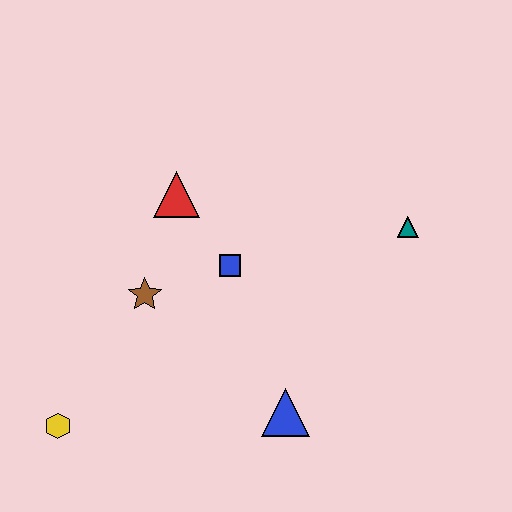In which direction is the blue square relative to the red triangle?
The blue square is below the red triangle.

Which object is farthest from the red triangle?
The yellow hexagon is farthest from the red triangle.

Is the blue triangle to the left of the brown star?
No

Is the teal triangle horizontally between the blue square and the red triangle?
No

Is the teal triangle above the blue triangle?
Yes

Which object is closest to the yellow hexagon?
The brown star is closest to the yellow hexagon.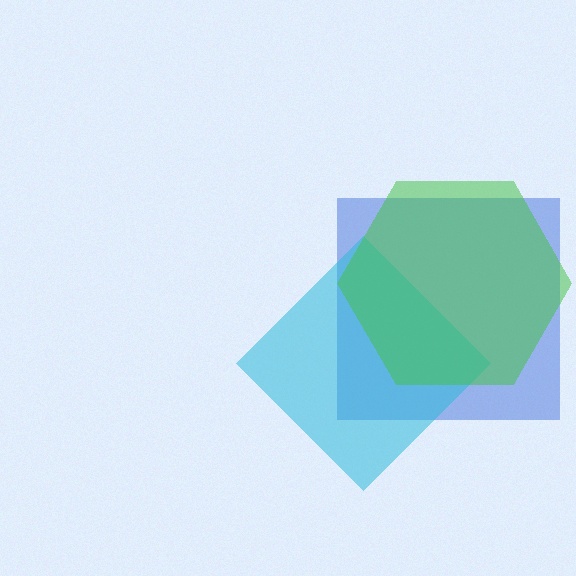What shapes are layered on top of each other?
The layered shapes are: a blue square, a cyan diamond, a green hexagon.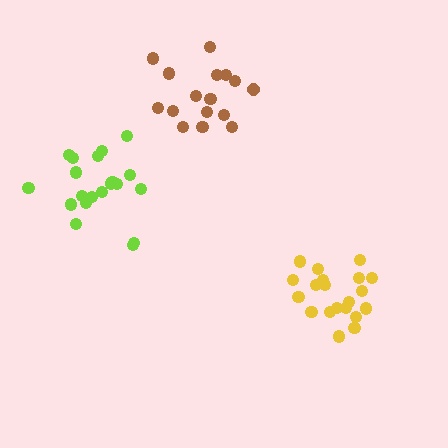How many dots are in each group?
Group 1: 16 dots, Group 2: 20 dots, Group 3: 20 dots (56 total).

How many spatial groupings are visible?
There are 3 spatial groupings.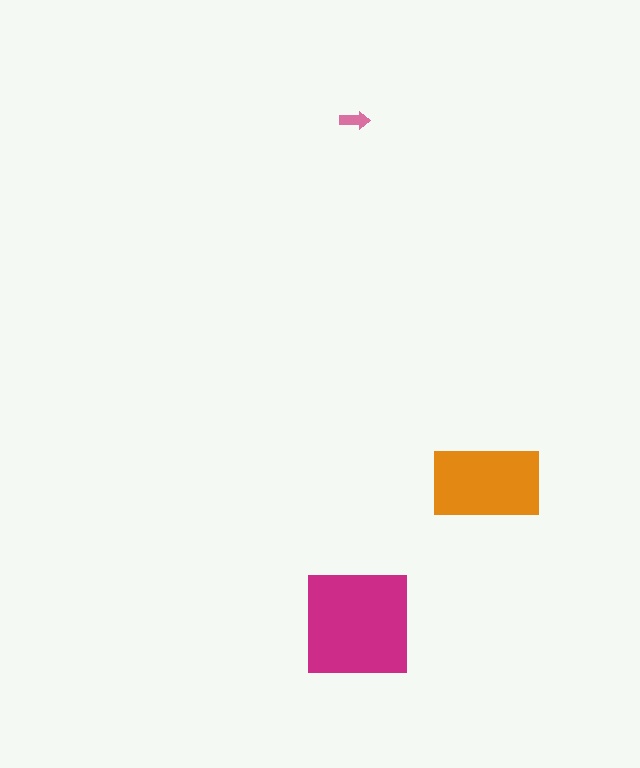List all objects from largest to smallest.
The magenta square, the orange rectangle, the pink arrow.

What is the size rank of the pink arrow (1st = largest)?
3rd.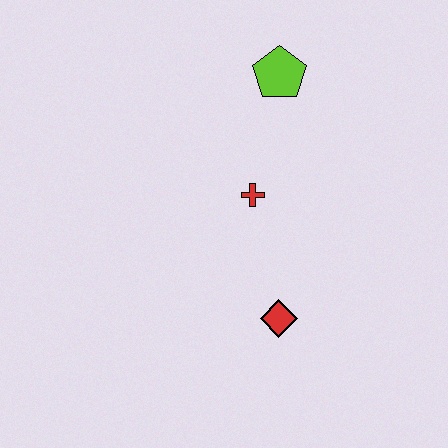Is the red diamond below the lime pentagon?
Yes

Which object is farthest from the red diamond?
The lime pentagon is farthest from the red diamond.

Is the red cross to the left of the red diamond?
Yes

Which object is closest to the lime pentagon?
The red cross is closest to the lime pentagon.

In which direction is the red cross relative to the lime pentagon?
The red cross is below the lime pentagon.